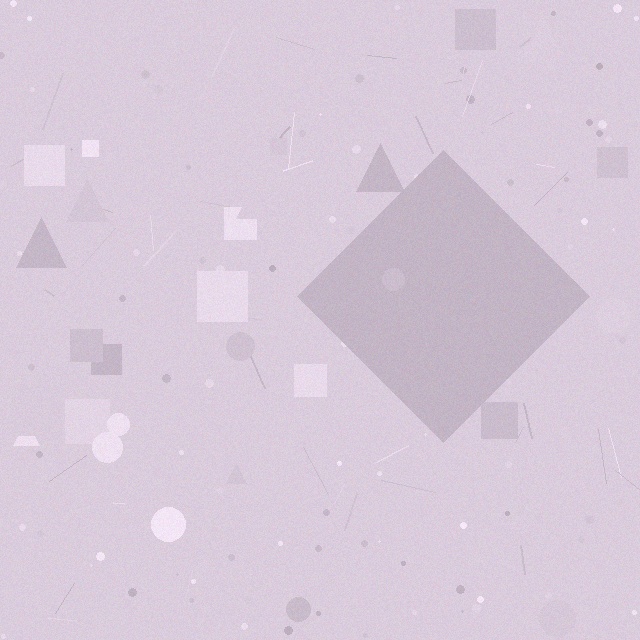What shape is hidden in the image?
A diamond is hidden in the image.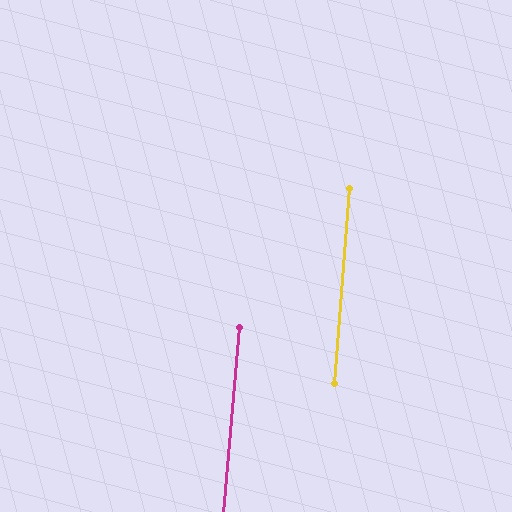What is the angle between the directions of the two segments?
Approximately 1 degree.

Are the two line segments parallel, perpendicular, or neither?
Parallel — their directions differ by only 0.7°.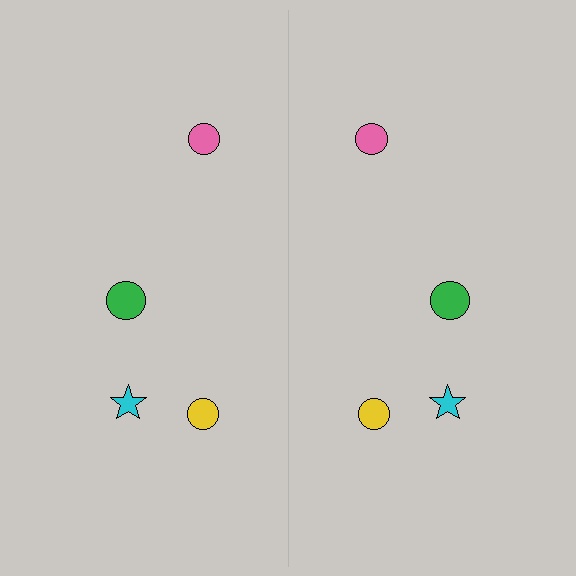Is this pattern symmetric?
Yes, this pattern has bilateral (reflection) symmetry.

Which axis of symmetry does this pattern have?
The pattern has a vertical axis of symmetry running through the center of the image.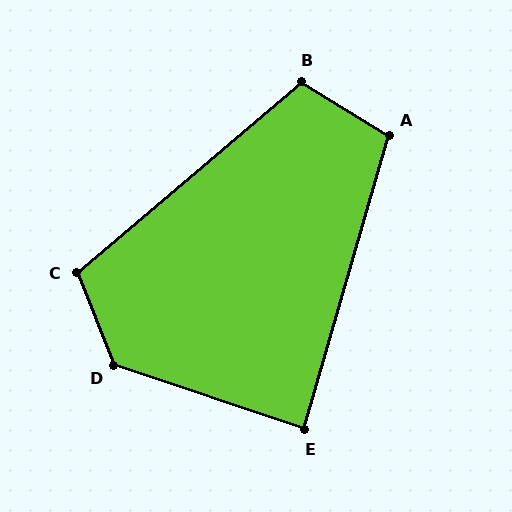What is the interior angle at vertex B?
Approximately 108 degrees (obtuse).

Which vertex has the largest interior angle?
D, at approximately 130 degrees.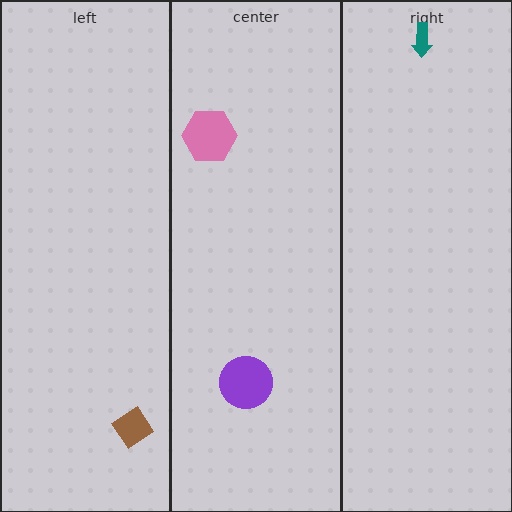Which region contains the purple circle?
The center region.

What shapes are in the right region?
The teal arrow.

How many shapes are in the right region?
1.